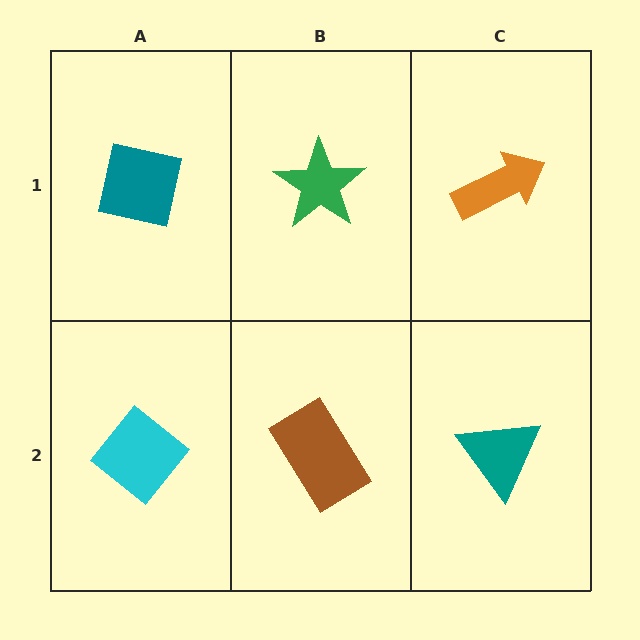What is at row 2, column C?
A teal triangle.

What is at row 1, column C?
An orange arrow.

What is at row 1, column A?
A teal square.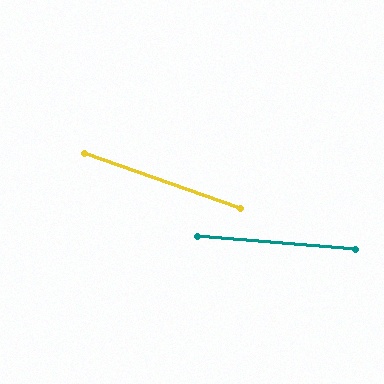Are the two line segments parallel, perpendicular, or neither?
Neither parallel nor perpendicular — they differ by about 14°.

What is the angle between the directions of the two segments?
Approximately 14 degrees.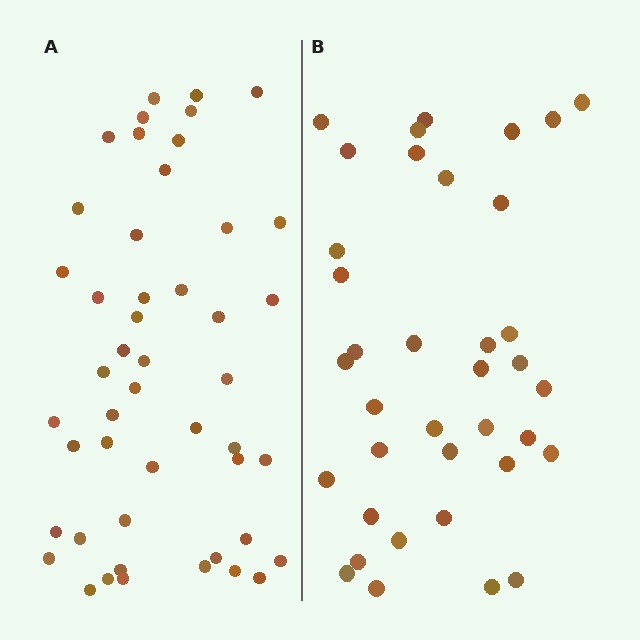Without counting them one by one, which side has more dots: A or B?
Region A (the left region) has more dots.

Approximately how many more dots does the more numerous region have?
Region A has roughly 12 or so more dots than region B.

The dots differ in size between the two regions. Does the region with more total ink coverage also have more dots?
No. Region B has more total ink coverage because its dots are larger, but region A actually contains more individual dots. Total area can be misleading — the number of items is what matters here.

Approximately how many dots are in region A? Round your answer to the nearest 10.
About 50 dots. (The exact count is 48, which rounds to 50.)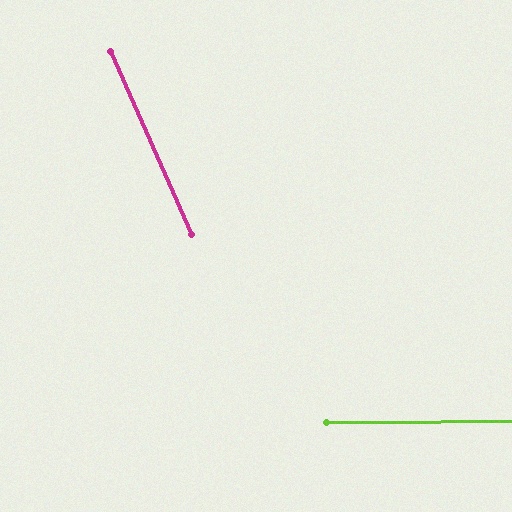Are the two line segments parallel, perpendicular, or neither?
Neither parallel nor perpendicular — they differ by about 67°.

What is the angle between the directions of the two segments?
Approximately 67 degrees.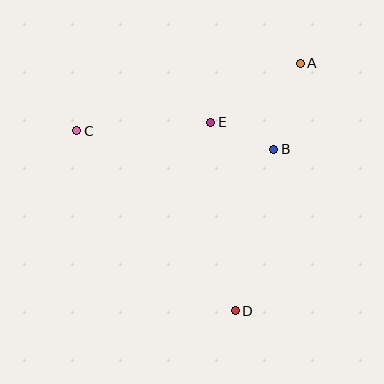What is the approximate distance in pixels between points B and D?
The distance between B and D is approximately 166 pixels.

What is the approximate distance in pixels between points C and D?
The distance between C and D is approximately 240 pixels.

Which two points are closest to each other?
Points B and E are closest to each other.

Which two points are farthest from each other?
Points A and D are farthest from each other.